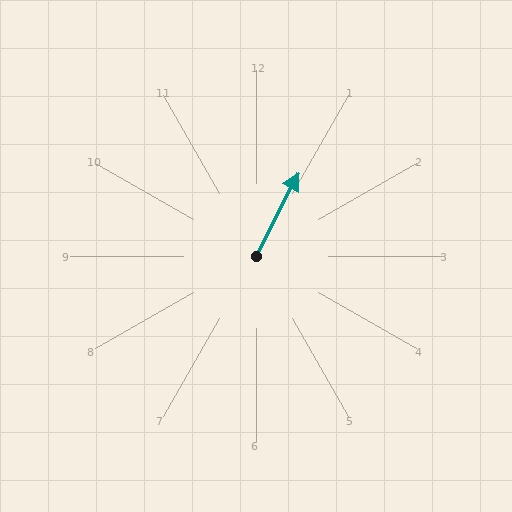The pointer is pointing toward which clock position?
Roughly 1 o'clock.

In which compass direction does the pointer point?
Northeast.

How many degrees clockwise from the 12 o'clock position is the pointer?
Approximately 27 degrees.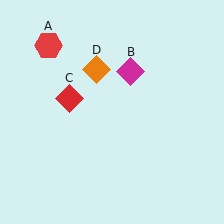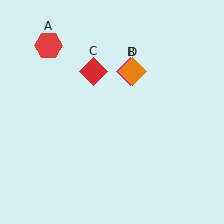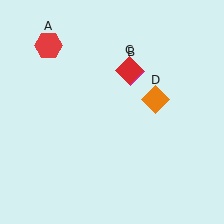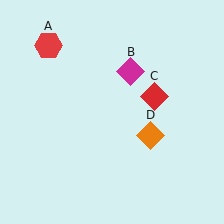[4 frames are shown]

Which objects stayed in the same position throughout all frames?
Red hexagon (object A) and magenta diamond (object B) remained stationary.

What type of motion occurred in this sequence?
The red diamond (object C), orange diamond (object D) rotated clockwise around the center of the scene.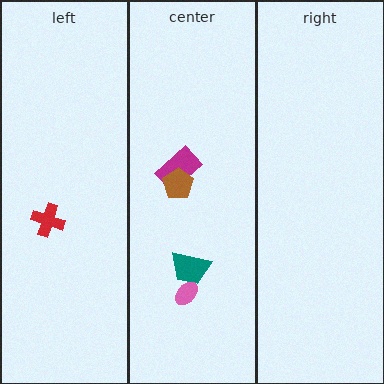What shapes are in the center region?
The teal trapezoid, the pink ellipse, the magenta rectangle, the brown pentagon.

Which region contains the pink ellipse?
The center region.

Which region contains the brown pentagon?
The center region.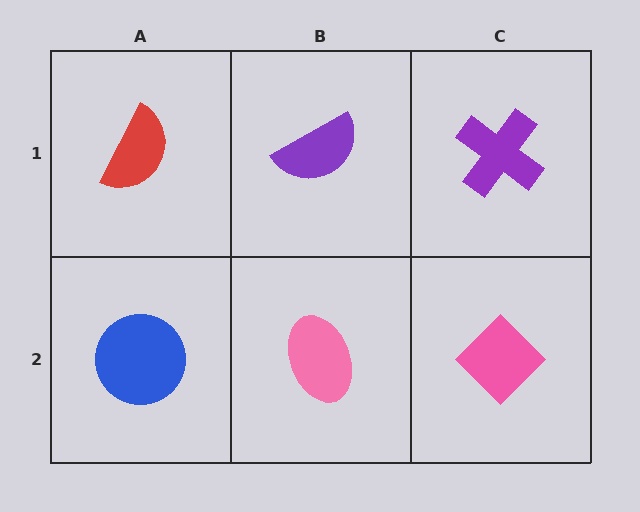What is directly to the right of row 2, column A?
A pink ellipse.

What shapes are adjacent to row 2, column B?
A purple semicircle (row 1, column B), a blue circle (row 2, column A), a pink diamond (row 2, column C).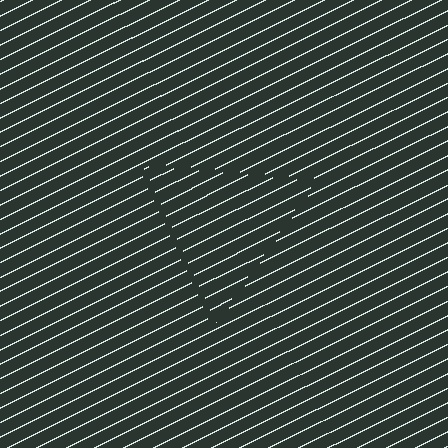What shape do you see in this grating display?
An illusory triangle. The interior of the shape contains the same grating, shifted by half a period — the contour is defined by the phase discontinuity where line-ends from the inner and outer gratings abut.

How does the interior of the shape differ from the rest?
The interior of the shape contains the same grating, shifted by half a period — the contour is defined by the phase discontinuity where line-ends from the inner and outer gratings abut.